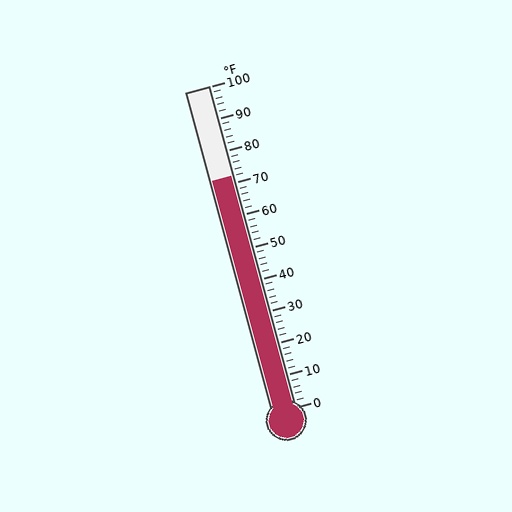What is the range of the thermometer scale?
The thermometer scale ranges from 0°F to 100°F.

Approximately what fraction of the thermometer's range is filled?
The thermometer is filled to approximately 70% of its range.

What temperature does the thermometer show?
The thermometer shows approximately 72°F.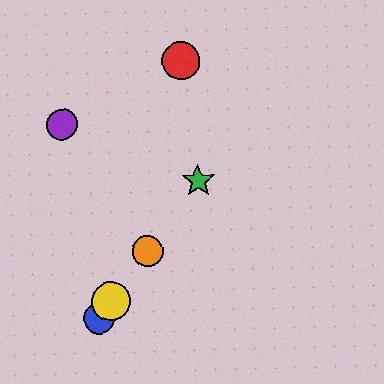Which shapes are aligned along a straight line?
The blue circle, the green star, the yellow circle, the orange circle are aligned along a straight line.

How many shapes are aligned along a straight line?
4 shapes (the blue circle, the green star, the yellow circle, the orange circle) are aligned along a straight line.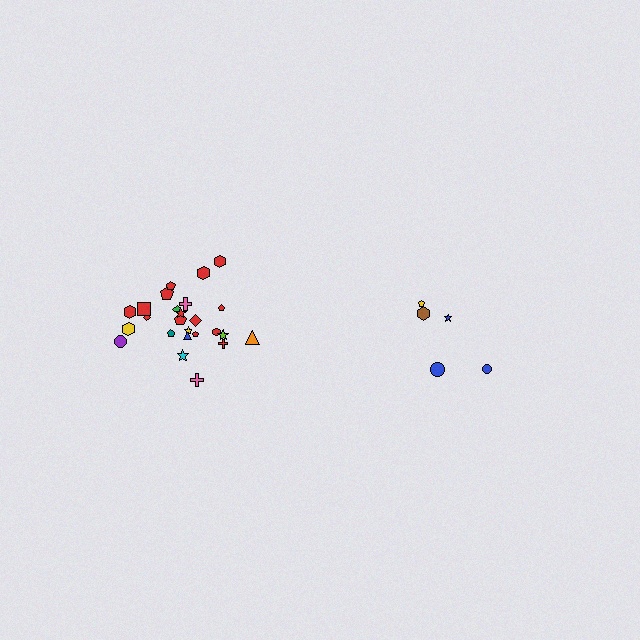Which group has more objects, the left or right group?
The left group.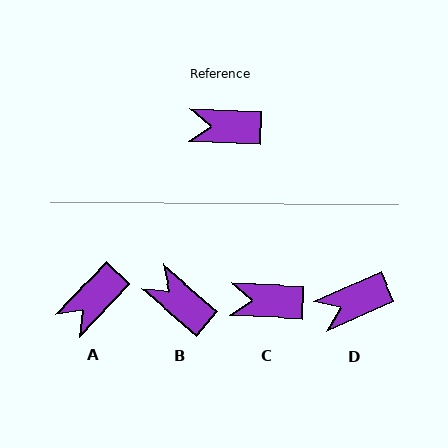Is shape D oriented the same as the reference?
No, it is off by about 26 degrees.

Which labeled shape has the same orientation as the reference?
C.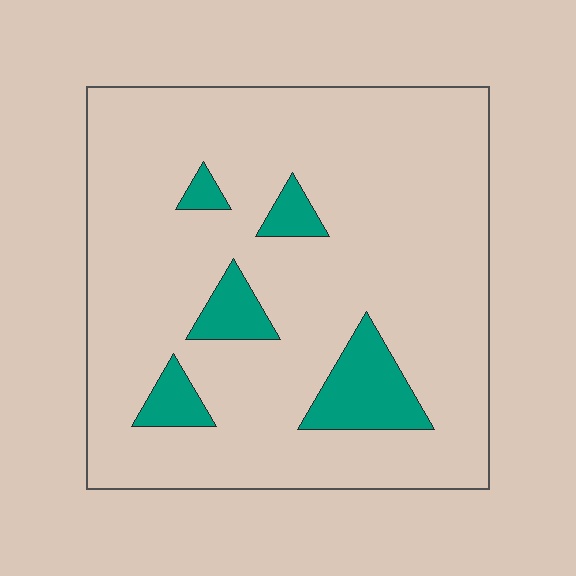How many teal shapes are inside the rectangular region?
5.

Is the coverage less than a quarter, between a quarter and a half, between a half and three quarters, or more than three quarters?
Less than a quarter.